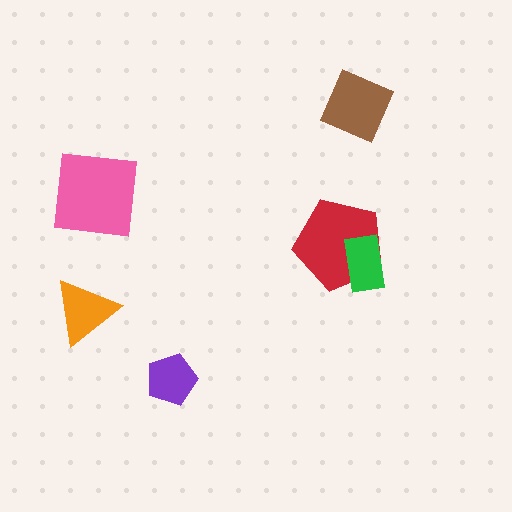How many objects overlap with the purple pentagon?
0 objects overlap with the purple pentagon.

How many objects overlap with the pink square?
0 objects overlap with the pink square.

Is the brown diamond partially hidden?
No, no other shape covers it.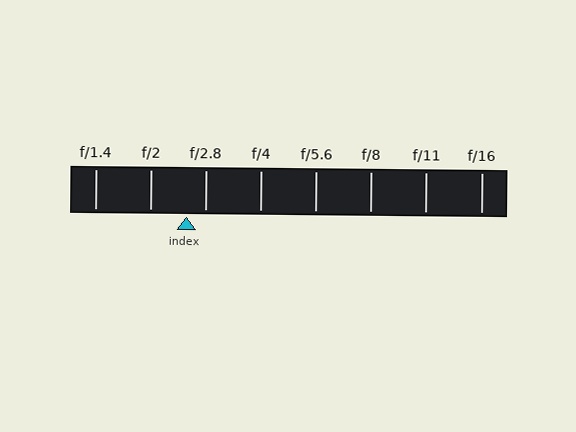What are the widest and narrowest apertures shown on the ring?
The widest aperture shown is f/1.4 and the narrowest is f/16.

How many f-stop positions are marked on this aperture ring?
There are 8 f-stop positions marked.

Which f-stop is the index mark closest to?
The index mark is closest to f/2.8.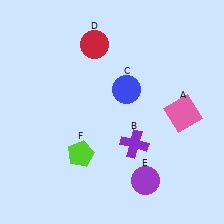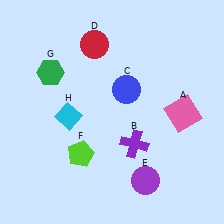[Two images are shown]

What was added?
A green hexagon (G), a cyan diamond (H) were added in Image 2.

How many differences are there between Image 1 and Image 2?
There are 2 differences between the two images.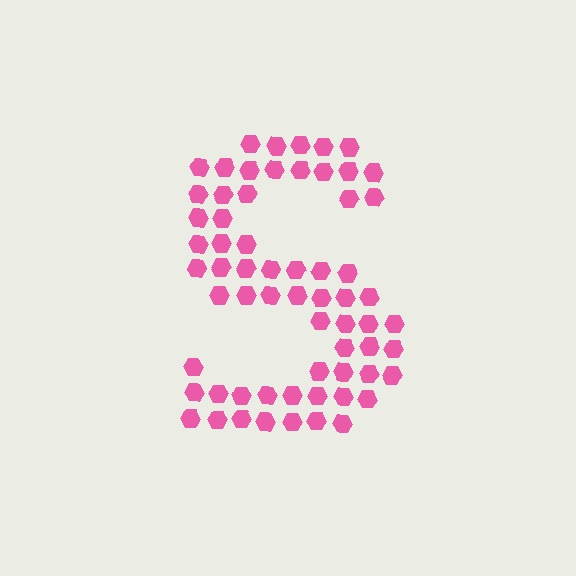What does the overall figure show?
The overall figure shows the letter S.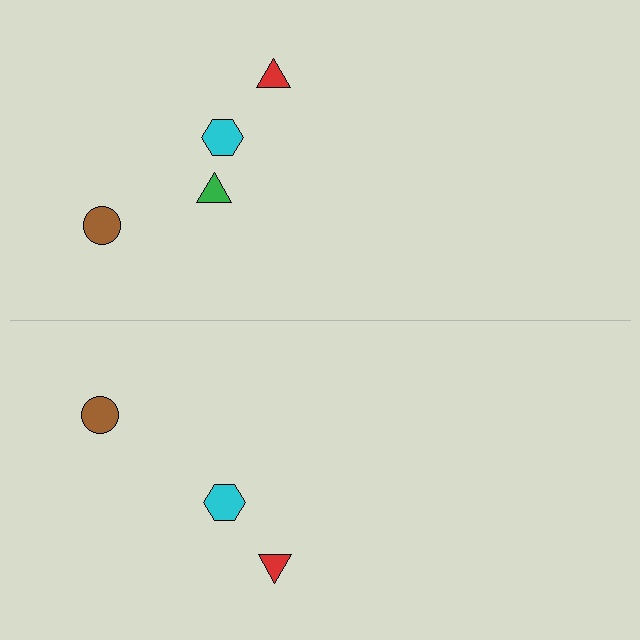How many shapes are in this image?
There are 7 shapes in this image.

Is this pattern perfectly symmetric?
No, the pattern is not perfectly symmetric. A green triangle is missing from the bottom side.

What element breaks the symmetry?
A green triangle is missing from the bottom side.